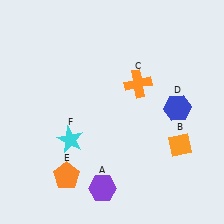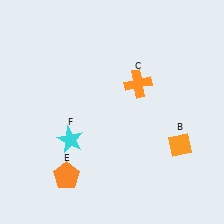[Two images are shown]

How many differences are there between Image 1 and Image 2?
There are 2 differences between the two images.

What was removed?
The purple hexagon (A), the blue hexagon (D) were removed in Image 2.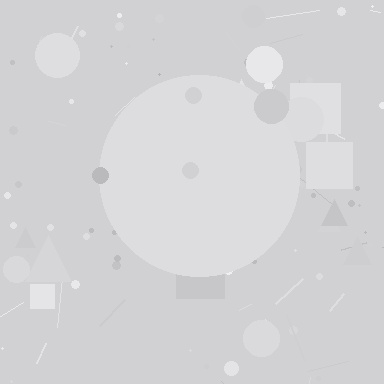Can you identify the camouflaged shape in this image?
The camouflaged shape is a circle.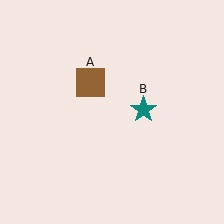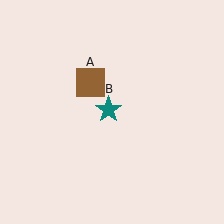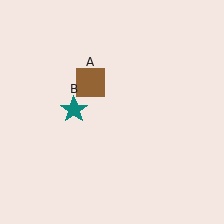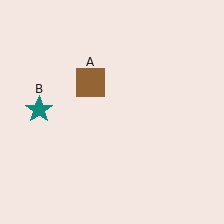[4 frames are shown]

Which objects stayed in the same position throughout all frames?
Brown square (object A) remained stationary.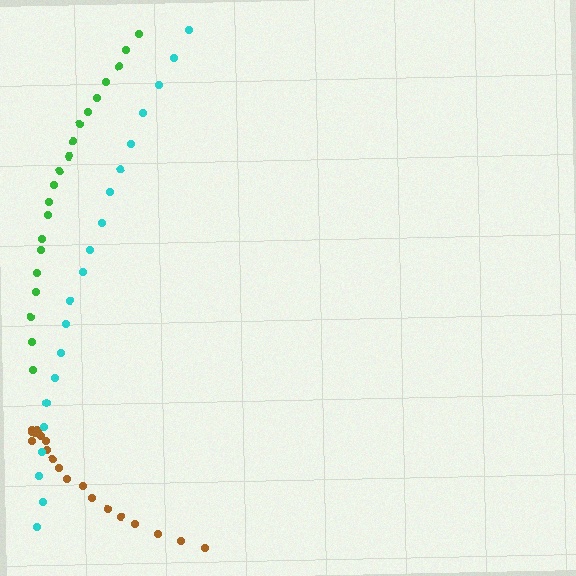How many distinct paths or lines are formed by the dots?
There are 3 distinct paths.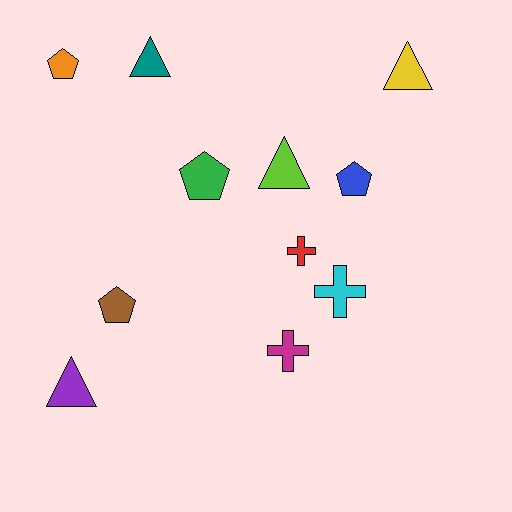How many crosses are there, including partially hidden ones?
There are 3 crosses.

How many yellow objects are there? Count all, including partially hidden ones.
There is 1 yellow object.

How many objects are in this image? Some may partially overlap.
There are 11 objects.